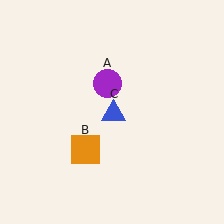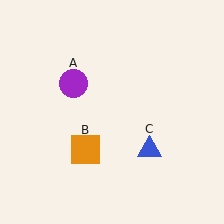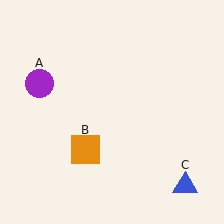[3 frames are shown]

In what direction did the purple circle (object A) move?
The purple circle (object A) moved left.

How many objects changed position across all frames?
2 objects changed position: purple circle (object A), blue triangle (object C).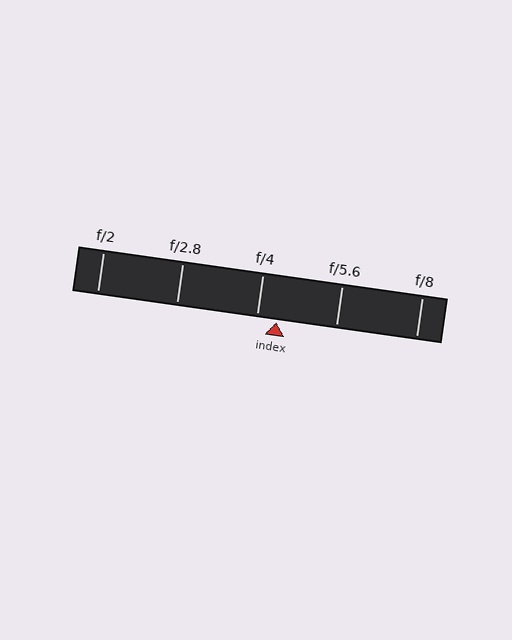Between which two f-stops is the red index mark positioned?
The index mark is between f/4 and f/5.6.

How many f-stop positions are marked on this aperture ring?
There are 5 f-stop positions marked.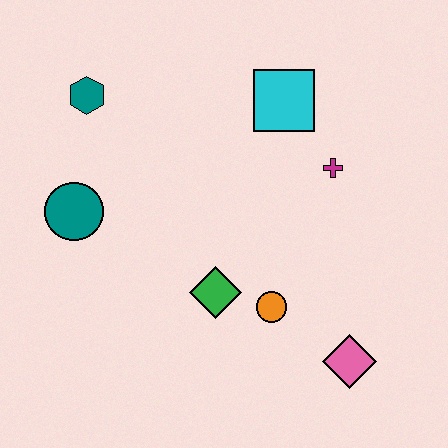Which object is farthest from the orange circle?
The teal hexagon is farthest from the orange circle.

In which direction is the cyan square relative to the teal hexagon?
The cyan square is to the right of the teal hexagon.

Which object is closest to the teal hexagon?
The teal circle is closest to the teal hexagon.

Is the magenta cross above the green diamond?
Yes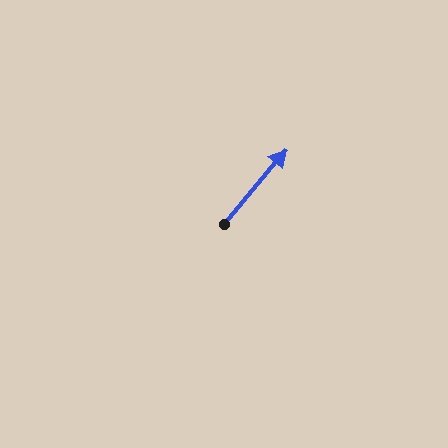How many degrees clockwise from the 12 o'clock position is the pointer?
Approximately 40 degrees.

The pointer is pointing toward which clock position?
Roughly 1 o'clock.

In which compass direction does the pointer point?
Northeast.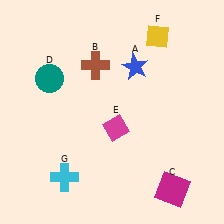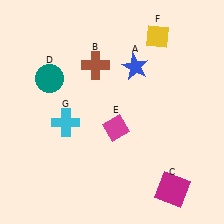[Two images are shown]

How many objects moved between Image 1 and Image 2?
1 object moved between the two images.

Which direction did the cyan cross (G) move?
The cyan cross (G) moved up.